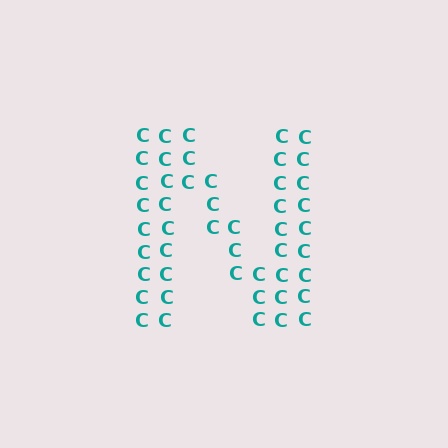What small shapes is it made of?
It is made of small letter C's.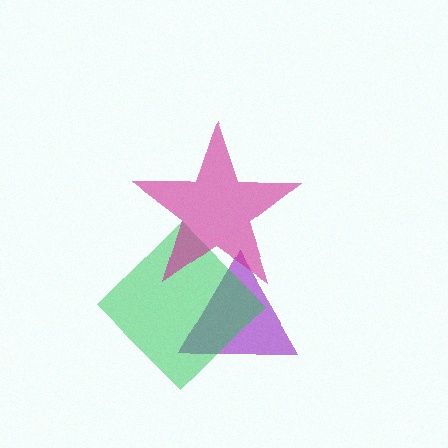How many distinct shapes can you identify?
There are 3 distinct shapes: a purple triangle, a green diamond, a magenta star.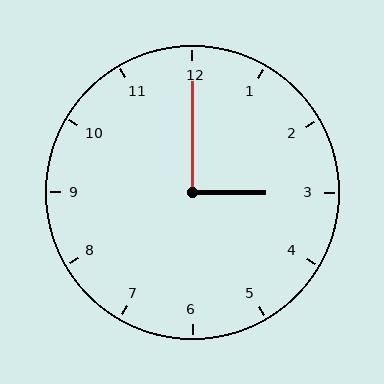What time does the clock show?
3:00.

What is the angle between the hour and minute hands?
Approximately 90 degrees.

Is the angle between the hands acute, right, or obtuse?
It is right.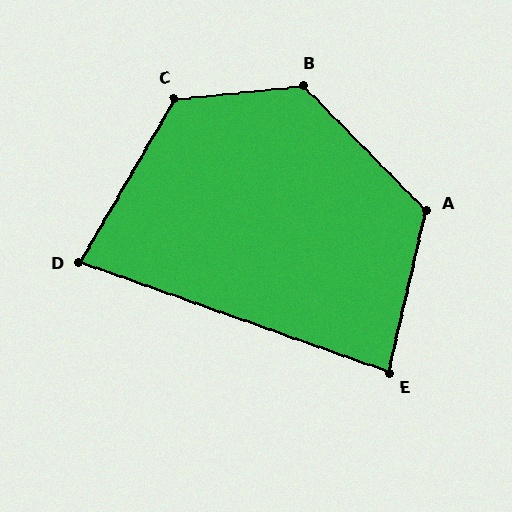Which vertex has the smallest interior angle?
D, at approximately 79 degrees.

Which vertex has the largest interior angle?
B, at approximately 129 degrees.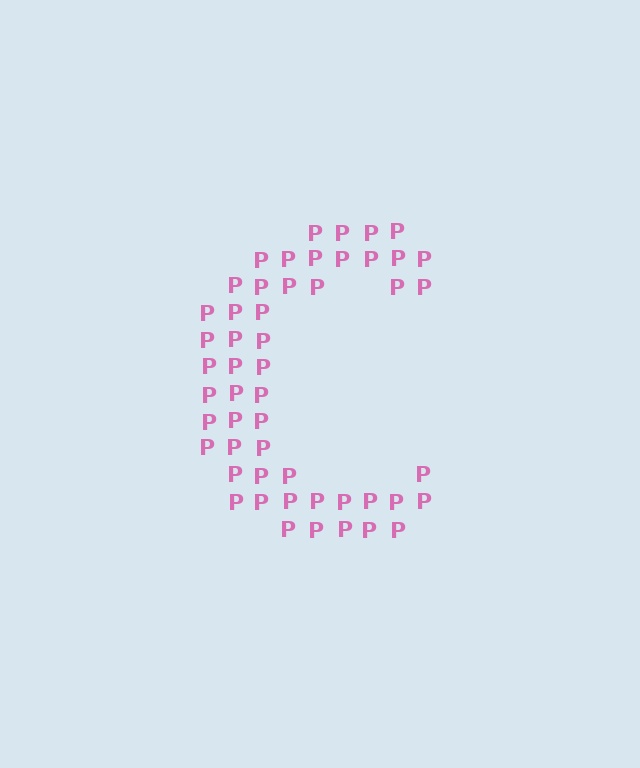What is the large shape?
The large shape is the letter C.